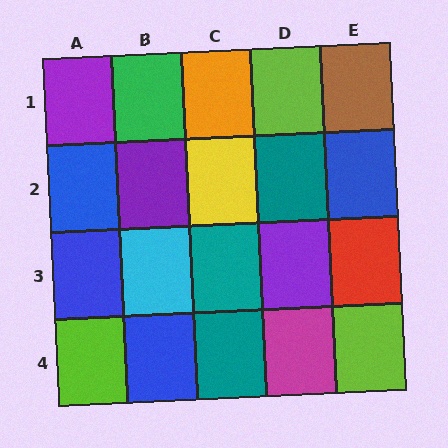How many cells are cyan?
1 cell is cyan.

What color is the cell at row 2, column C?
Yellow.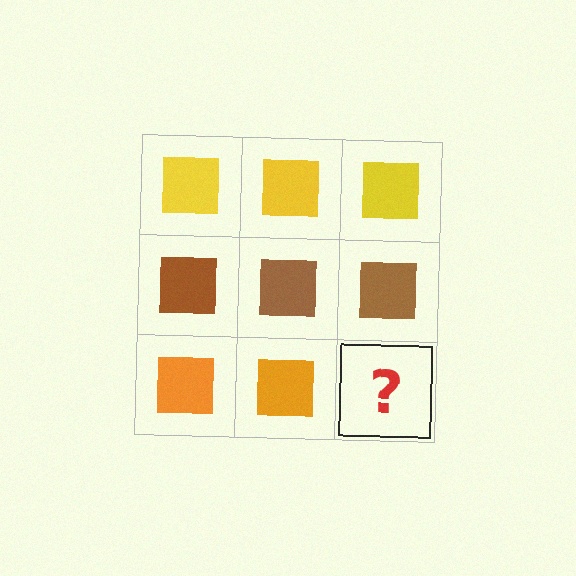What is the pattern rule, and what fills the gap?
The rule is that each row has a consistent color. The gap should be filled with an orange square.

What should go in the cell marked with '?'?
The missing cell should contain an orange square.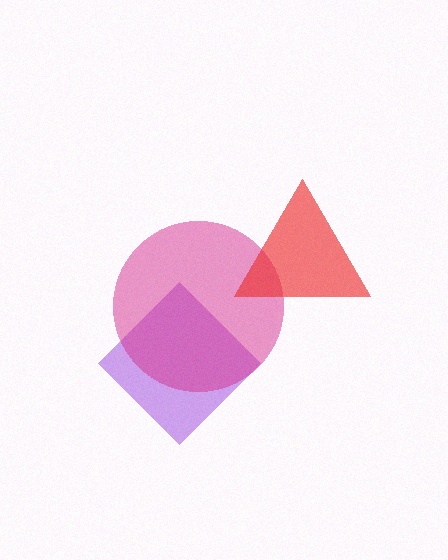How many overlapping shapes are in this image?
There are 3 overlapping shapes in the image.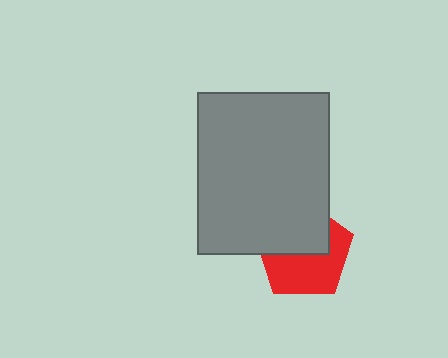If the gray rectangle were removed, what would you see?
You would see the complete red pentagon.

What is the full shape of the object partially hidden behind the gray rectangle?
The partially hidden object is a red pentagon.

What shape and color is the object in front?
The object in front is a gray rectangle.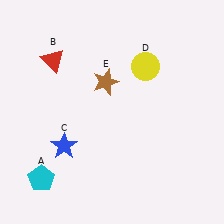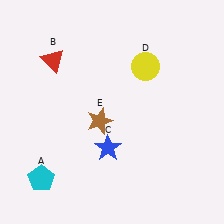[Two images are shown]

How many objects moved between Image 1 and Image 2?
2 objects moved between the two images.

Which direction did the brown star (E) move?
The brown star (E) moved down.